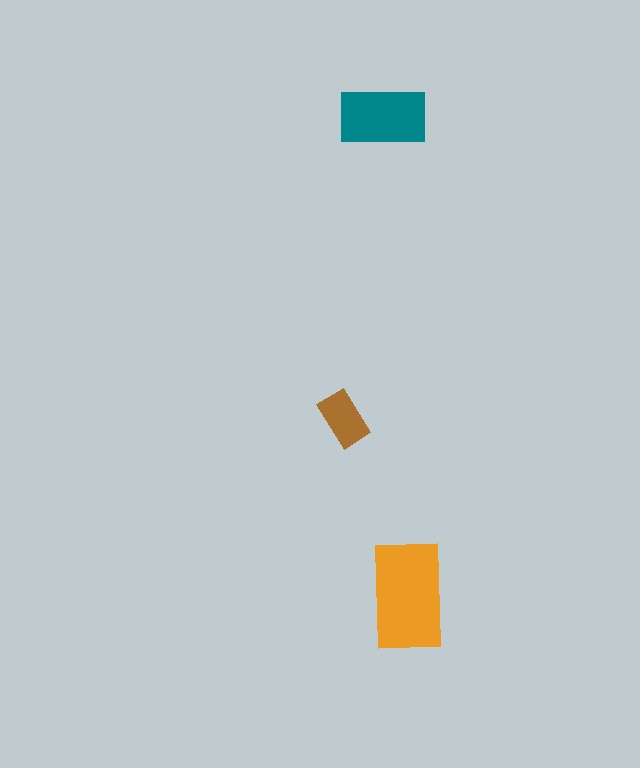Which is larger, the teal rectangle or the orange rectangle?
The orange one.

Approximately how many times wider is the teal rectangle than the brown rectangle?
About 1.5 times wider.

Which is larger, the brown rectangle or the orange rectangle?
The orange one.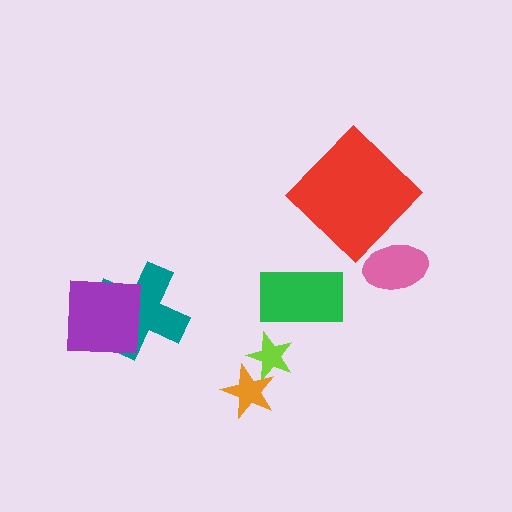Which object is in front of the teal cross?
The purple square is in front of the teal cross.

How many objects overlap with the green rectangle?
0 objects overlap with the green rectangle.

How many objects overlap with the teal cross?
1 object overlaps with the teal cross.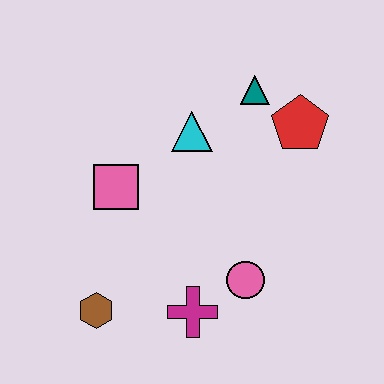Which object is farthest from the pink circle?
The teal triangle is farthest from the pink circle.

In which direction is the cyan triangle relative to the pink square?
The cyan triangle is to the right of the pink square.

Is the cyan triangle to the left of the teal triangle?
Yes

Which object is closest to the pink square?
The cyan triangle is closest to the pink square.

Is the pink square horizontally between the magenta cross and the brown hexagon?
Yes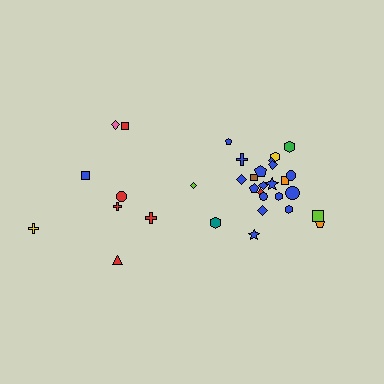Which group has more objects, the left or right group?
The right group.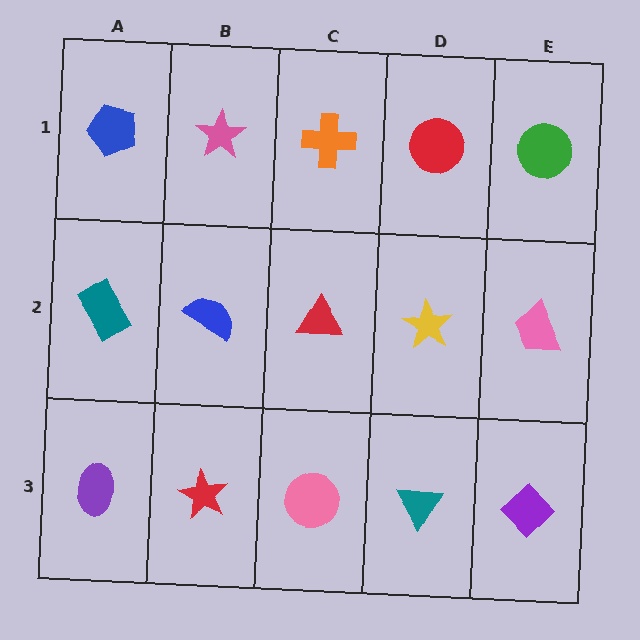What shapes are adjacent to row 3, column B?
A blue semicircle (row 2, column B), a purple ellipse (row 3, column A), a pink circle (row 3, column C).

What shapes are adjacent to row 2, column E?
A green circle (row 1, column E), a purple diamond (row 3, column E), a yellow star (row 2, column D).